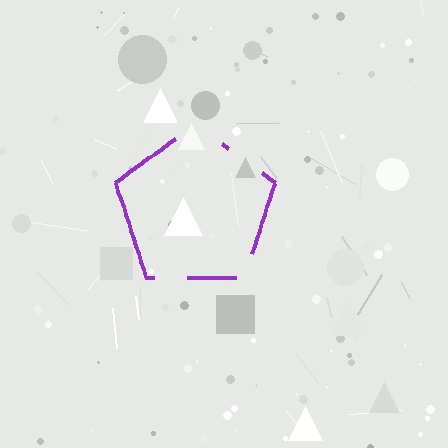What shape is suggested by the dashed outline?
The dashed outline suggests a pentagon.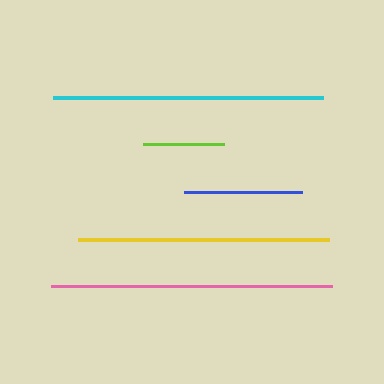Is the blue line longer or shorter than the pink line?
The pink line is longer than the blue line.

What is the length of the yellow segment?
The yellow segment is approximately 251 pixels long.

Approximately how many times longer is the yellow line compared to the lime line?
The yellow line is approximately 3.1 times the length of the lime line.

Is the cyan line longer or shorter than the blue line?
The cyan line is longer than the blue line.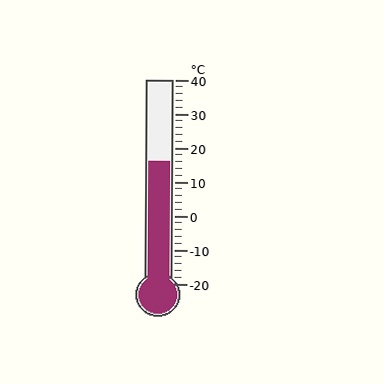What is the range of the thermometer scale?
The thermometer scale ranges from -20°C to 40°C.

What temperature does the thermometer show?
The thermometer shows approximately 16°C.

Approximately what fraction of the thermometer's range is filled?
The thermometer is filled to approximately 60% of its range.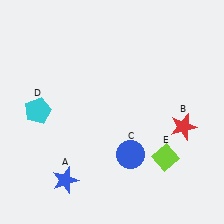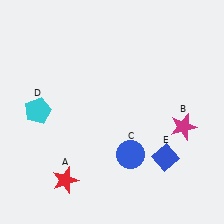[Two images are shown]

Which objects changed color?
A changed from blue to red. B changed from red to magenta. E changed from lime to blue.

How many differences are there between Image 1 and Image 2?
There are 3 differences between the two images.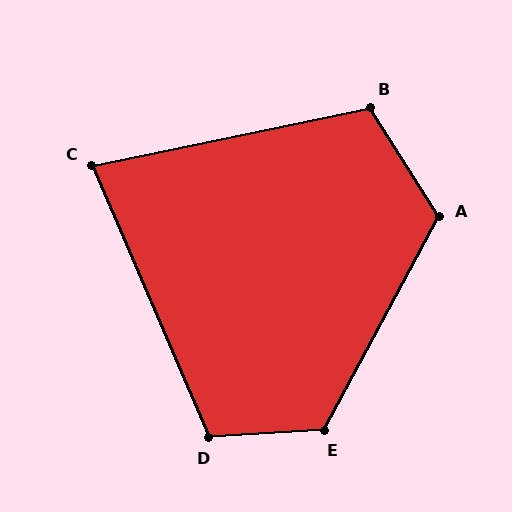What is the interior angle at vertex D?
Approximately 110 degrees (obtuse).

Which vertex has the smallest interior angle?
C, at approximately 78 degrees.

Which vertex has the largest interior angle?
E, at approximately 122 degrees.